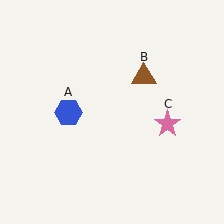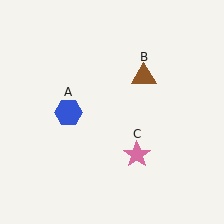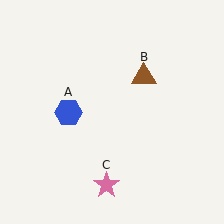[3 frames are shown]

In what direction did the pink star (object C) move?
The pink star (object C) moved down and to the left.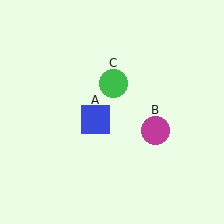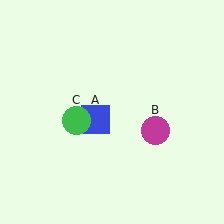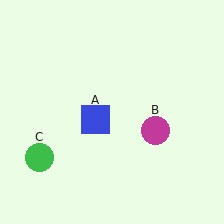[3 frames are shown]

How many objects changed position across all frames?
1 object changed position: green circle (object C).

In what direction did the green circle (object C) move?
The green circle (object C) moved down and to the left.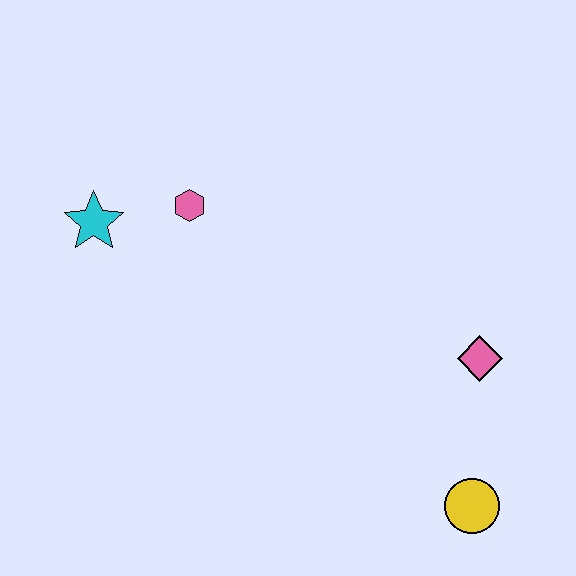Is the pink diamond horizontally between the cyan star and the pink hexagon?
No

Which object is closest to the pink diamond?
The yellow circle is closest to the pink diamond.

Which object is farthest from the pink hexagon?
The yellow circle is farthest from the pink hexagon.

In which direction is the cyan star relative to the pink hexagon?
The cyan star is to the left of the pink hexagon.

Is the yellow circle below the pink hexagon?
Yes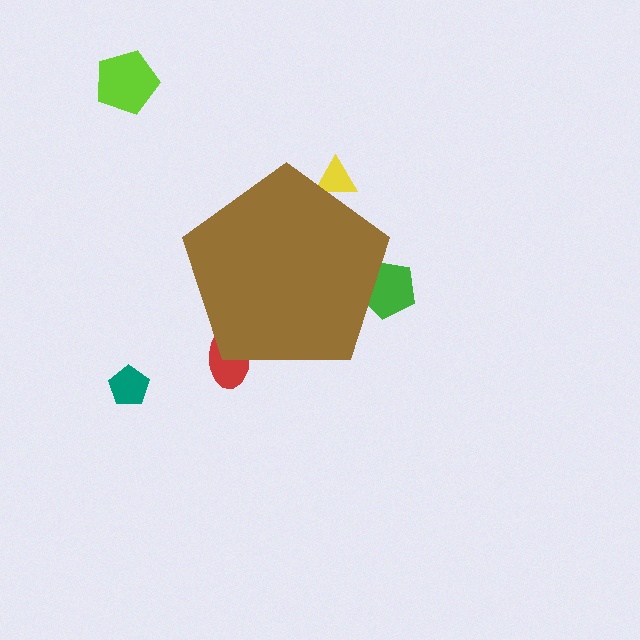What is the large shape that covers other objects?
A brown pentagon.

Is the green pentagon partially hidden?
Yes, the green pentagon is partially hidden behind the brown pentagon.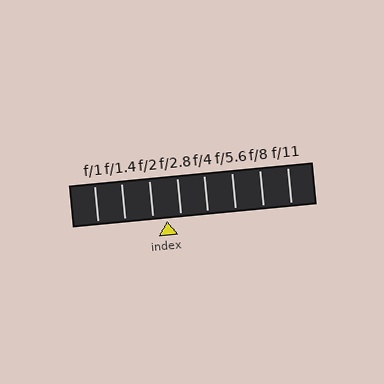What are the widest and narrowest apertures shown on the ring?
The widest aperture shown is f/1 and the narrowest is f/11.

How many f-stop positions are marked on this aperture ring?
There are 8 f-stop positions marked.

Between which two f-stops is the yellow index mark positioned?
The index mark is between f/2 and f/2.8.